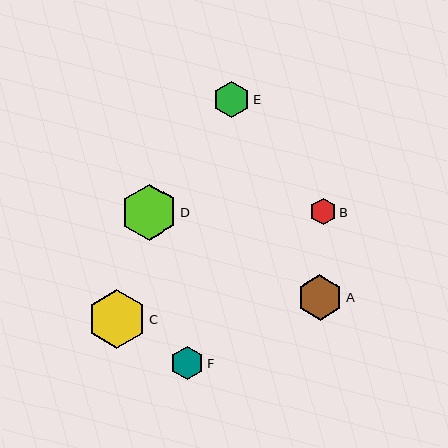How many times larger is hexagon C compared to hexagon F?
Hexagon C is approximately 1.8 times the size of hexagon F.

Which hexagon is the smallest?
Hexagon B is the smallest with a size of approximately 26 pixels.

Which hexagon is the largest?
Hexagon C is the largest with a size of approximately 59 pixels.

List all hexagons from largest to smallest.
From largest to smallest: C, D, A, E, F, B.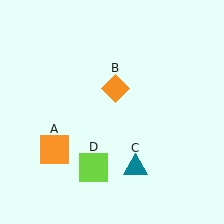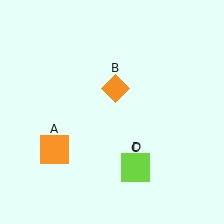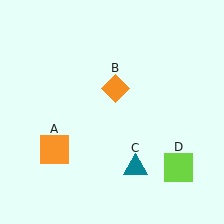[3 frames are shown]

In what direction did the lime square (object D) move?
The lime square (object D) moved right.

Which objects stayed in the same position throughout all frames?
Orange square (object A) and orange diamond (object B) and teal triangle (object C) remained stationary.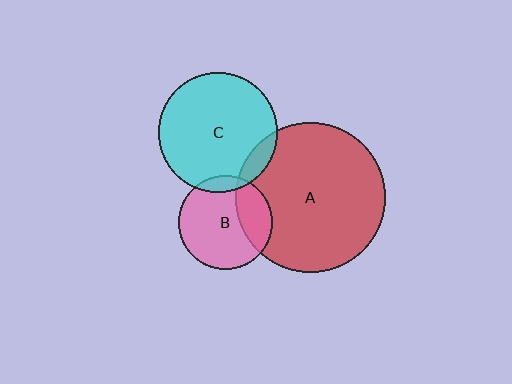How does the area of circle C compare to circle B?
Approximately 1.6 times.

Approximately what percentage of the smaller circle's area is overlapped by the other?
Approximately 10%.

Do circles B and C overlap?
Yes.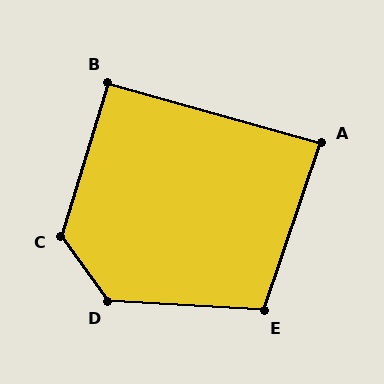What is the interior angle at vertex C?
Approximately 128 degrees (obtuse).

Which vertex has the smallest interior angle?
A, at approximately 87 degrees.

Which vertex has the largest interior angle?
D, at approximately 129 degrees.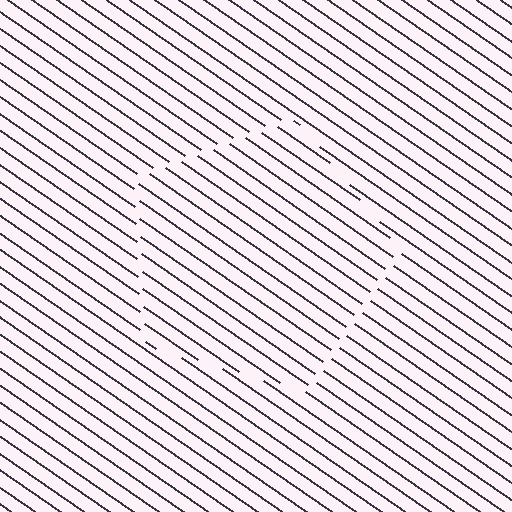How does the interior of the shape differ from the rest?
The interior of the shape contains the same grating, shifted by half a period — the contour is defined by the phase discontinuity where line-ends from the inner and outer gratings abut.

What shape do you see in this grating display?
An illusory pentagon. The interior of the shape contains the same grating, shifted by half a period — the contour is defined by the phase discontinuity where line-ends from the inner and outer gratings abut.